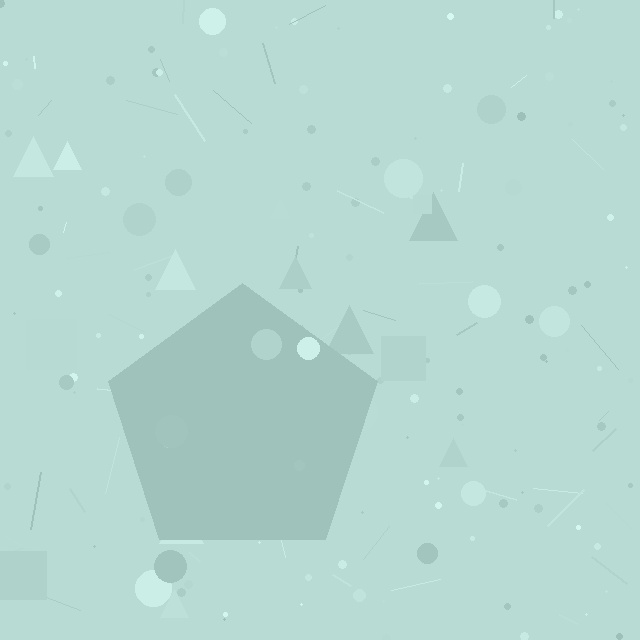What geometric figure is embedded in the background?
A pentagon is embedded in the background.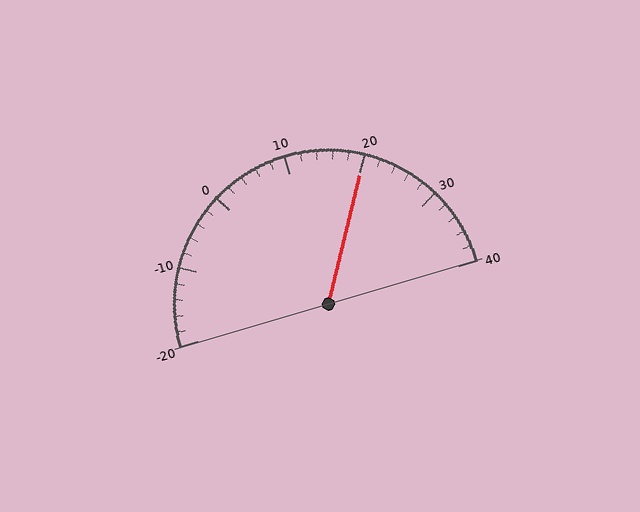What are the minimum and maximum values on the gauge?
The gauge ranges from -20 to 40.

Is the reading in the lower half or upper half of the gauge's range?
The reading is in the upper half of the range (-20 to 40).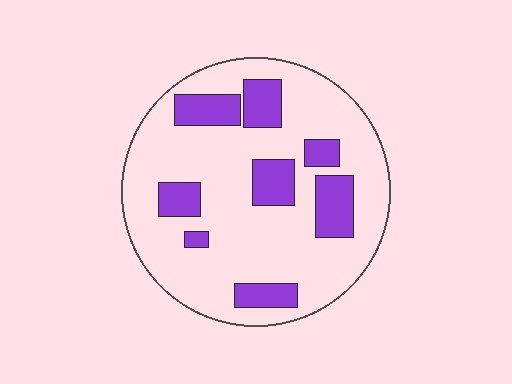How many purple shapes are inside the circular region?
8.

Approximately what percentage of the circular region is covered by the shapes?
Approximately 25%.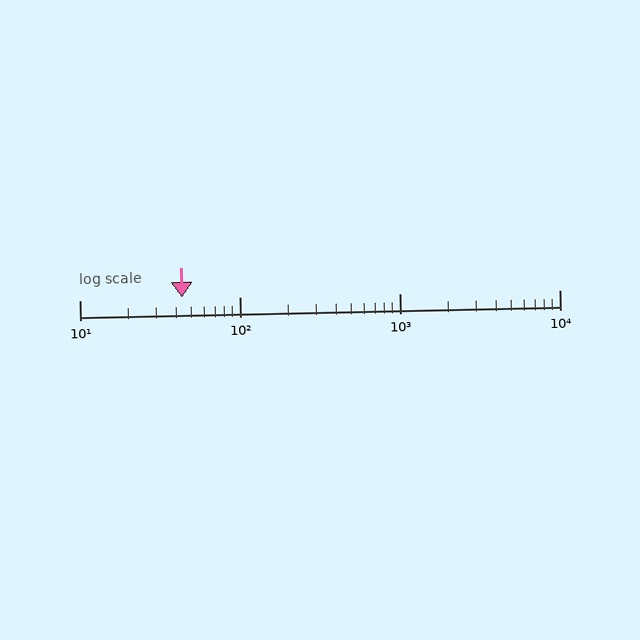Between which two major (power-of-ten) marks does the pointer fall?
The pointer is between 10 and 100.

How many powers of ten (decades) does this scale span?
The scale spans 3 decades, from 10 to 10000.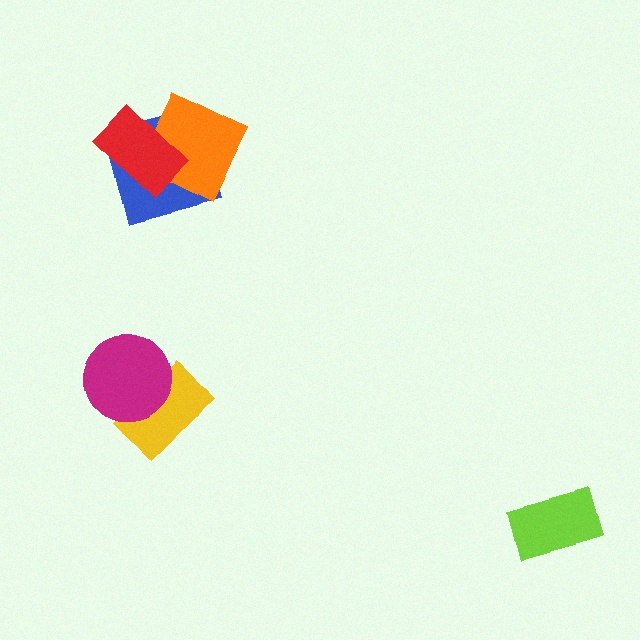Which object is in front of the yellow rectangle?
The magenta circle is in front of the yellow rectangle.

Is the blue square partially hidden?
Yes, it is partially covered by another shape.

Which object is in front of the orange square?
The red rectangle is in front of the orange square.